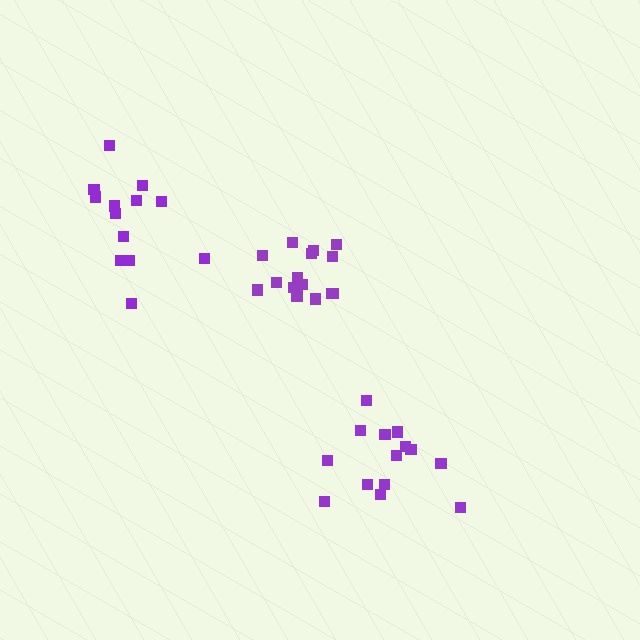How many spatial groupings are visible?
There are 3 spatial groupings.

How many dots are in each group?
Group 1: 15 dots, Group 2: 14 dots, Group 3: 13 dots (42 total).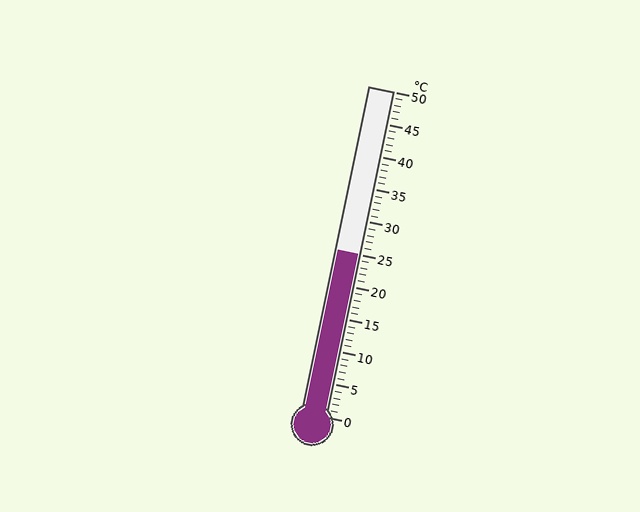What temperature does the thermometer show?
The thermometer shows approximately 25°C.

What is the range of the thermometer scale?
The thermometer scale ranges from 0°C to 50°C.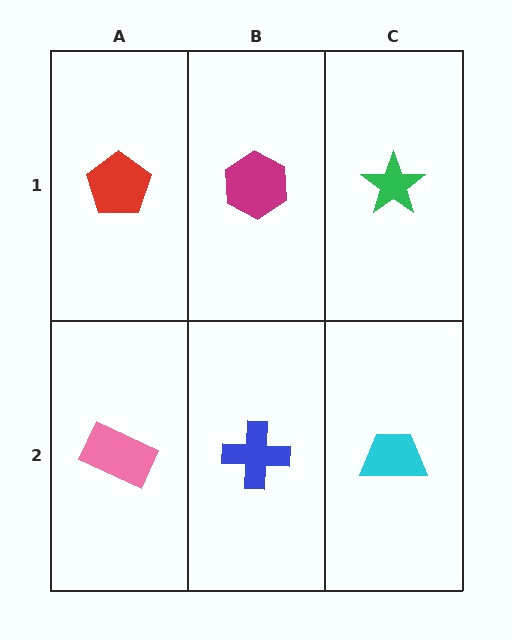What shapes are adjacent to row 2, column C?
A green star (row 1, column C), a blue cross (row 2, column B).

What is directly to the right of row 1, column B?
A green star.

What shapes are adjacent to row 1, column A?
A pink rectangle (row 2, column A), a magenta hexagon (row 1, column B).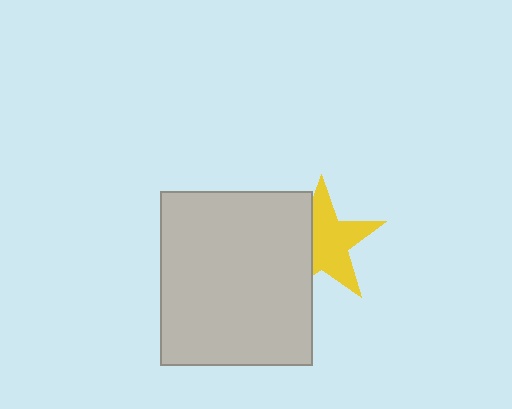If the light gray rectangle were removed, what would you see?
You would see the complete yellow star.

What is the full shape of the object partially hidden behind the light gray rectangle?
The partially hidden object is a yellow star.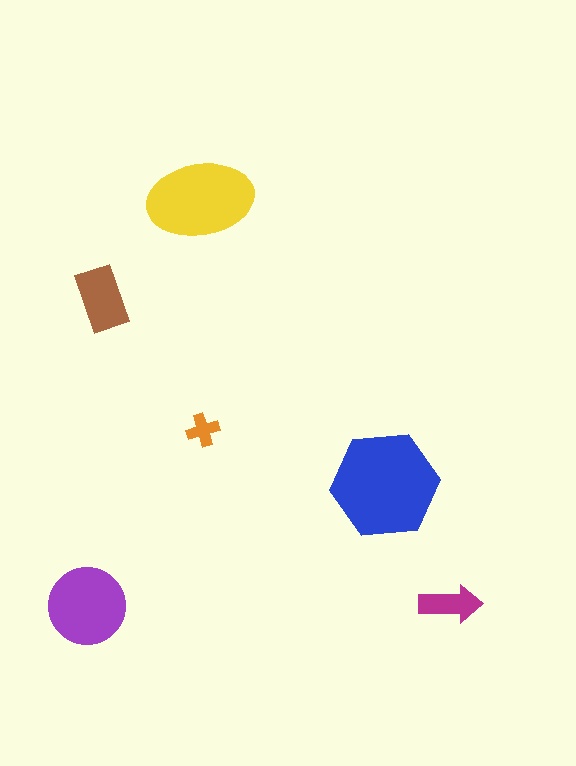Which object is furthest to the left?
The purple circle is leftmost.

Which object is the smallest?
The orange cross.